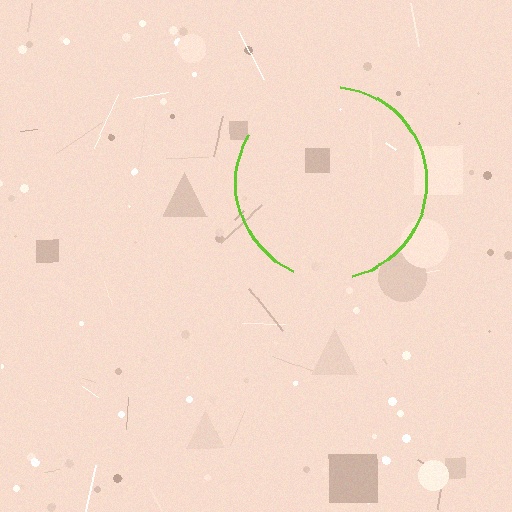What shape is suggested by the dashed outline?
The dashed outline suggests a circle.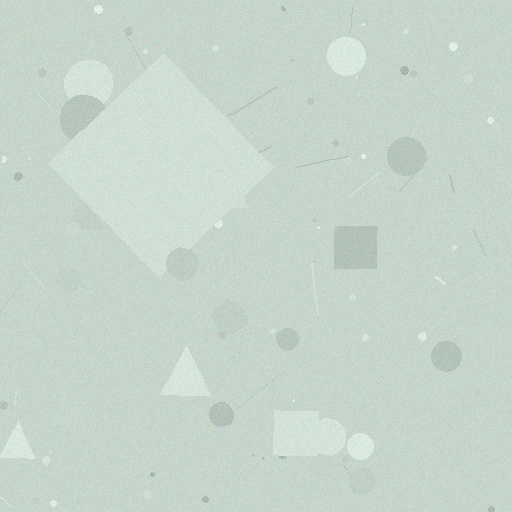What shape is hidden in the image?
A diamond is hidden in the image.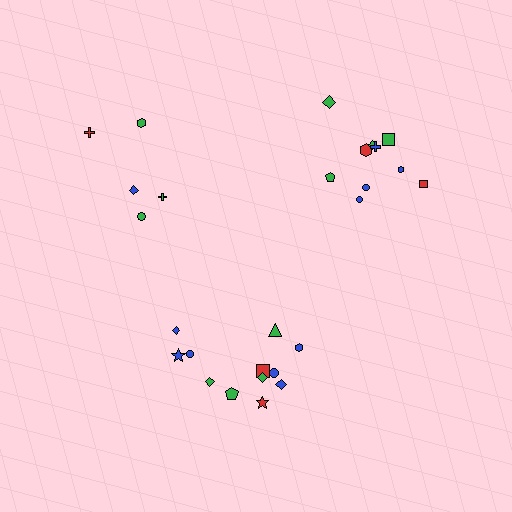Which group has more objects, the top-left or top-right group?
The top-right group.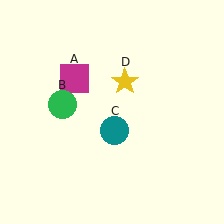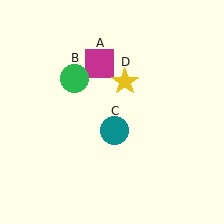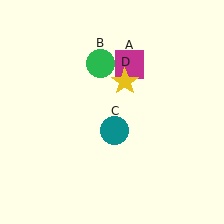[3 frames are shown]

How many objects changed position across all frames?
2 objects changed position: magenta square (object A), green circle (object B).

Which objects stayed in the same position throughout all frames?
Teal circle (object C) and yellow star (object D) remained stationary.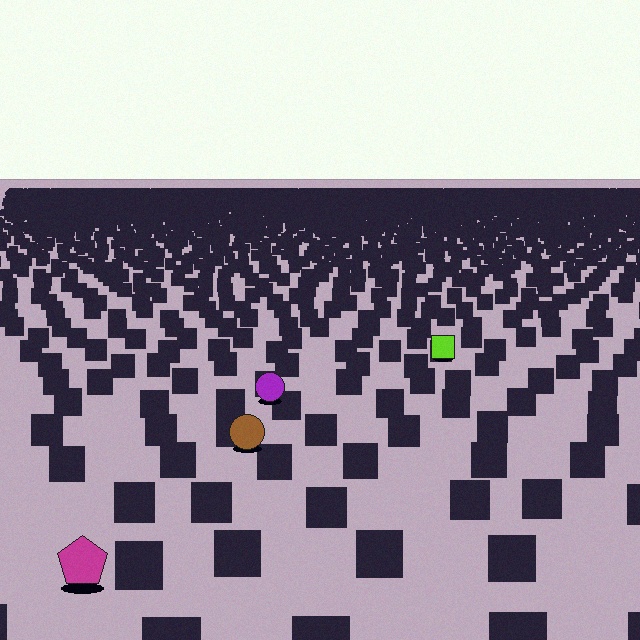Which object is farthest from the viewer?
The lime square is farthest from the viewer. It appears smaller and the ground texture around it is denser.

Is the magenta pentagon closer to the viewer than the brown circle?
Yes. The magenta pentagon is closer — you can tell from the texture gradient: the ground texture is coarser near it.